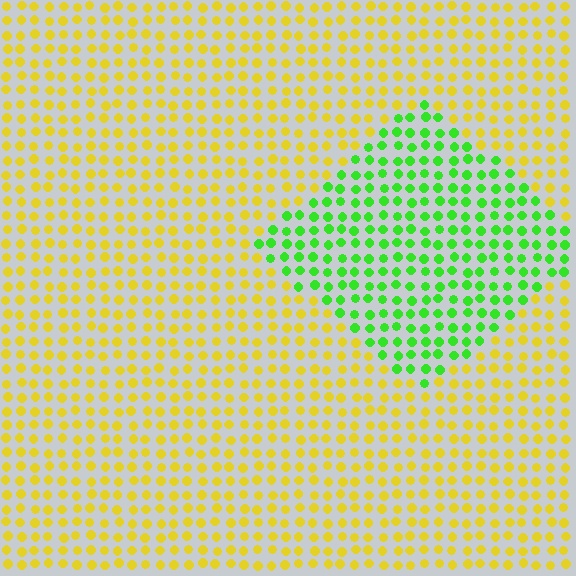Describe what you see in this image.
The image is filled with small yellow elements in a uniform arrangement. A diamond-shaped region is visible where the elements are tinted to a slightly different hue, forming a subtle color boundary.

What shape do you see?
I see a diamond.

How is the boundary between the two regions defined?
The boundary is defined purely by a slight shift in hue (about 62 degrees). Spacing, size, and orientation are identical on both sides.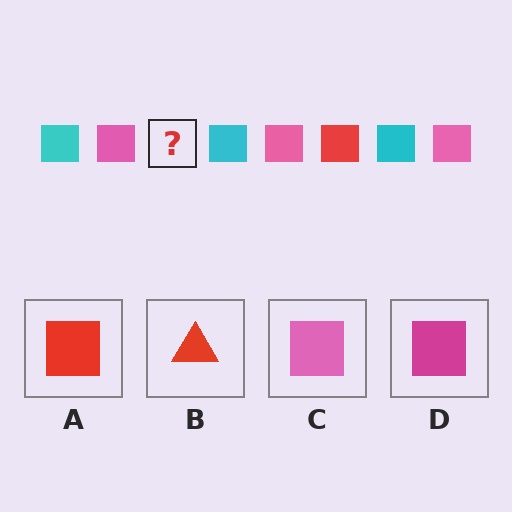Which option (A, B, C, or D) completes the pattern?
A.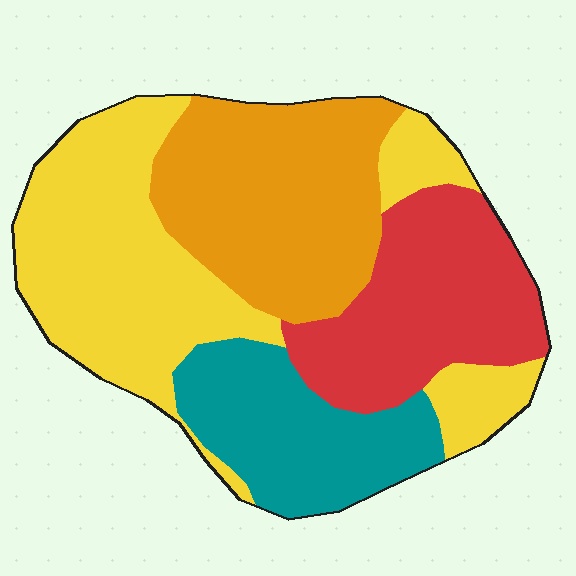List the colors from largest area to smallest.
From largest to smallest: yellow, orange, red, teal.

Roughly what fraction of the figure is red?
Red takes up about one fifth (1/5) of the figure.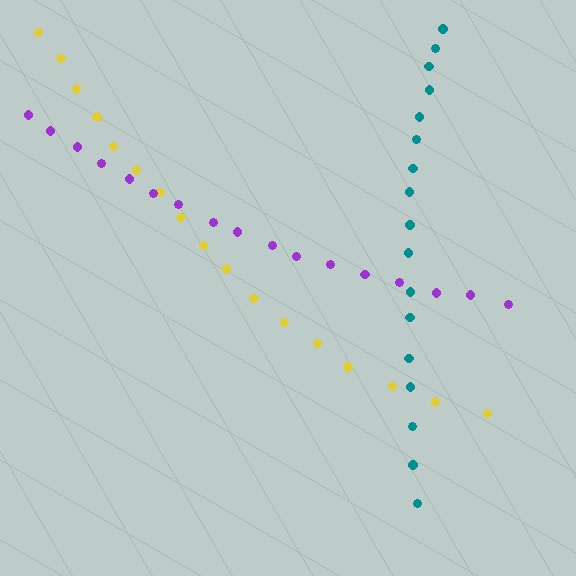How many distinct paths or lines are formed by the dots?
There are 3 distinct paths.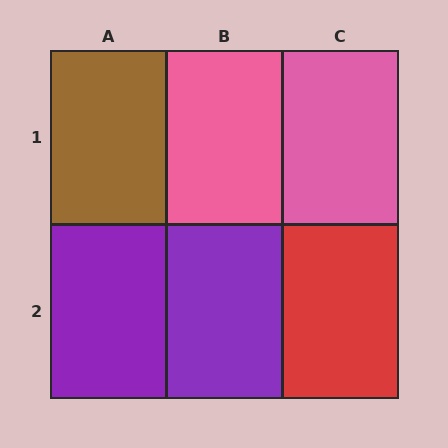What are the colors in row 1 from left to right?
Brown, pink, pink.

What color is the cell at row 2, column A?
Purple.